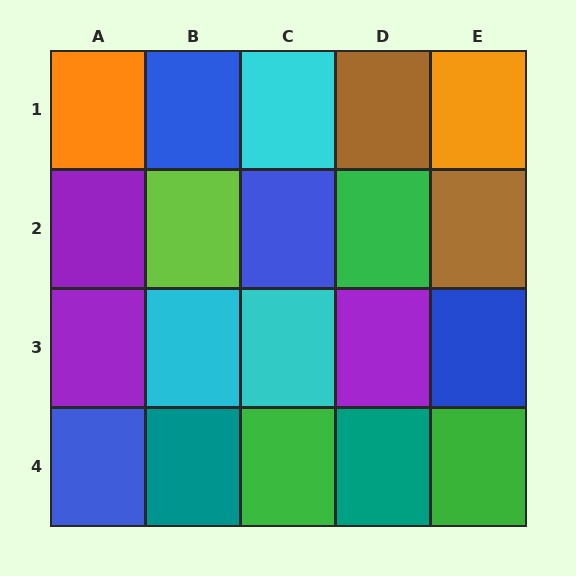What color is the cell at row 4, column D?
Teal.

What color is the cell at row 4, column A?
Blue.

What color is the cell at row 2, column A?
Purple.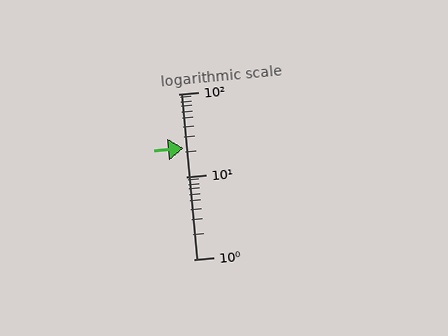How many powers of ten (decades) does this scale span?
The scale spans 2 decades, from 1 to 100.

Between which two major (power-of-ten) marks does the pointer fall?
The pointer is between 10 and 100.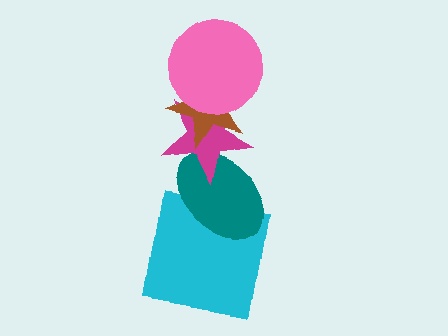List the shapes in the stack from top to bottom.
From top to bottom: the pink circle, the brown star, the magenta star, the teal ellipse, the cyan square.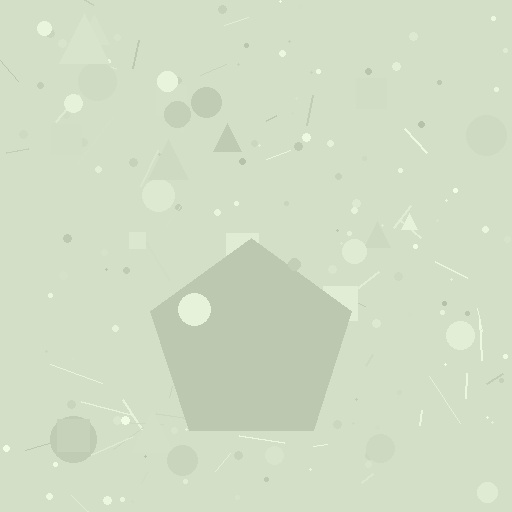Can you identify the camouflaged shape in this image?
The camouflaged shape is a pentagon.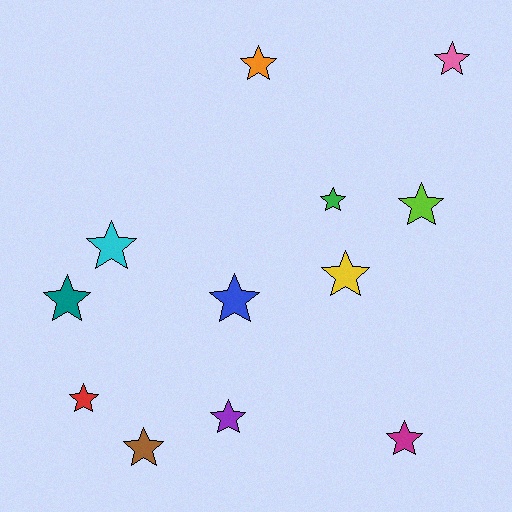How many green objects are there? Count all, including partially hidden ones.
There is 1 green object.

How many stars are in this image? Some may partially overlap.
There are 12 stars.